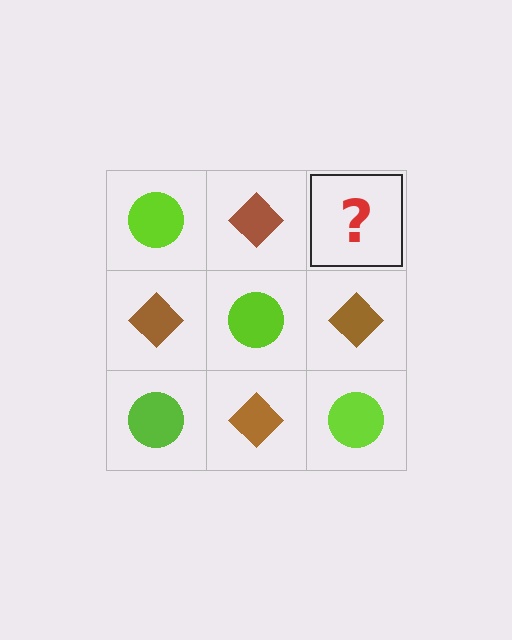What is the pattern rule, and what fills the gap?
The rule is that it alternates lime circle and brown diamond in a checkerboard pattern. The gap should be filled with a lime circle.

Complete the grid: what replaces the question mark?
The question mark should be replaced with a lime circle.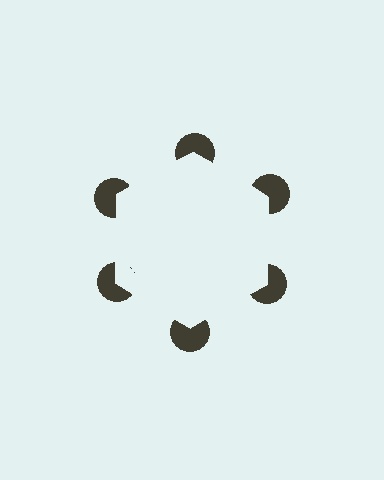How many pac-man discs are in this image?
There are 6 — one at each vertex of the illusory hexagon.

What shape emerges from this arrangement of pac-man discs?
An illusory hexagon — its edges are inferred from the aligned wedge cuts in the pac-man discs, not physically drawn.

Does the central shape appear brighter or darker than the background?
It typically appears slightly brighter than the background, even though no actual brightness change is drawn.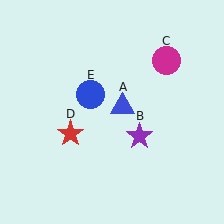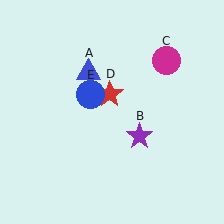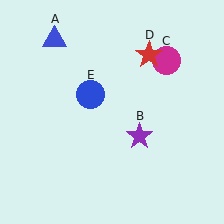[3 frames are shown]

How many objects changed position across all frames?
2 objects changed position: blue triangle (object A), red star (object D).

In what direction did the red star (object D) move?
The red star (object D) moved up and to the right.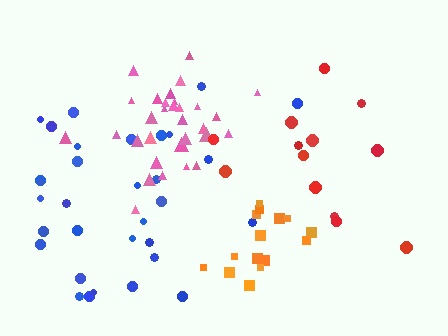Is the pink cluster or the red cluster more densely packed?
Pink.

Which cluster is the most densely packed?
Pink.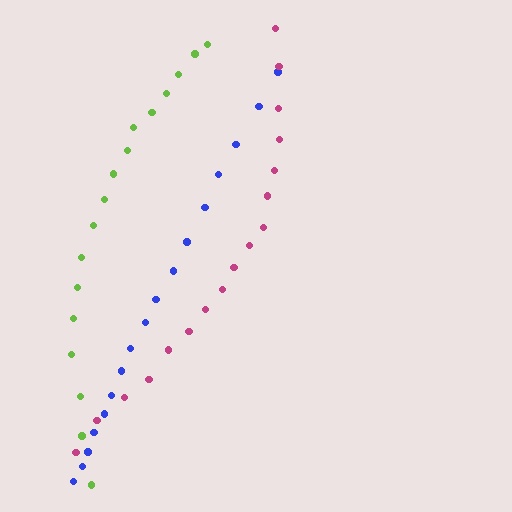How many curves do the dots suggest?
There are 3 distinct paths.